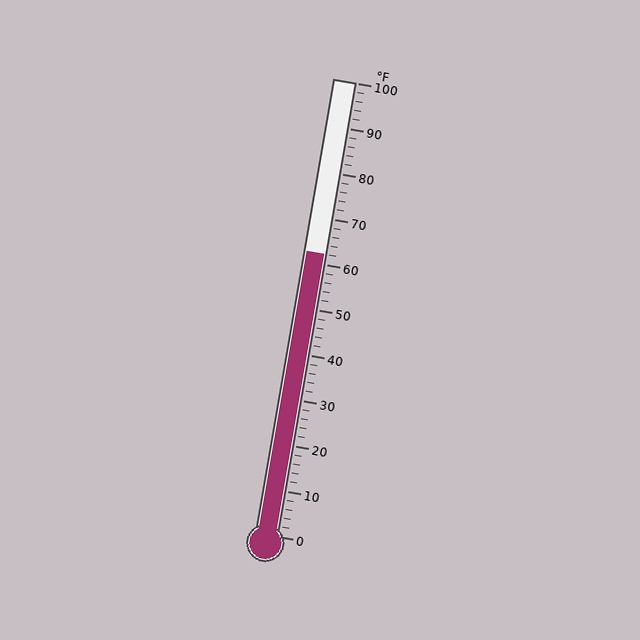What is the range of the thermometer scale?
The thermometer scale ranges from 0°F to 100°F.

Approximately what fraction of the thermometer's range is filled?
The thermometer is filled to approximately 60% of its range.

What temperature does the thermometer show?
The thermometer shows approximately 62°F.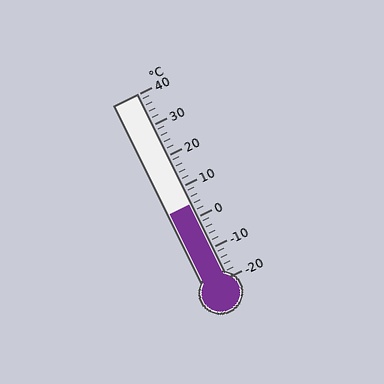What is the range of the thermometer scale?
The thermometer scale ranges from -20°C to 40°C.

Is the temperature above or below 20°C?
The temperature is below 20°C.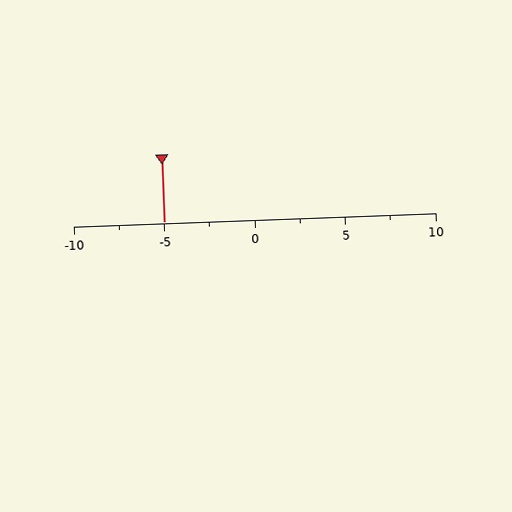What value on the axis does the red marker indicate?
The marker indicates approximately -5.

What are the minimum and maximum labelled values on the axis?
The axis runs from -10 to 10.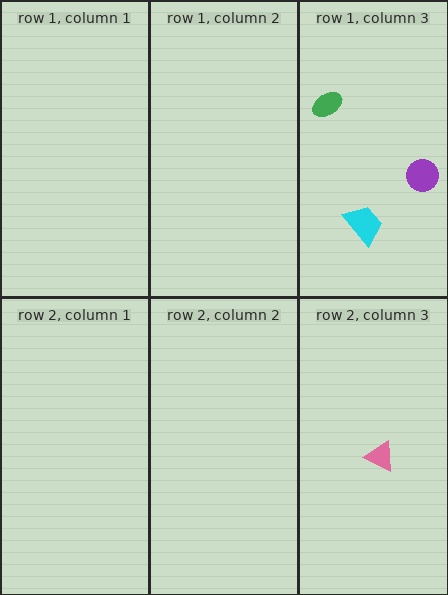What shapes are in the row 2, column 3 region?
The pink triangle.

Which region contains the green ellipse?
The row 1, column 3 region.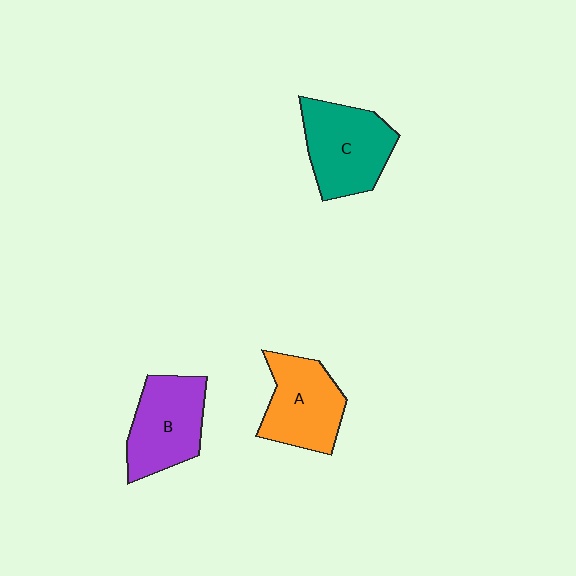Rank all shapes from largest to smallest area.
From largest to smallest: C (teal), B (purple), A (orange).